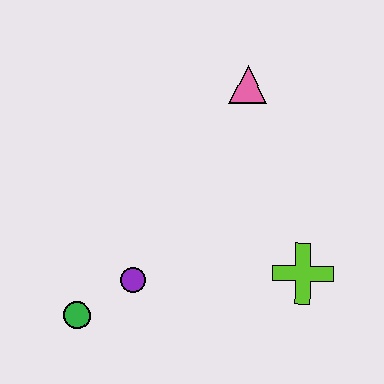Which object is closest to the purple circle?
The green circle is closest to the purple circle.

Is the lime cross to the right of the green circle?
Yes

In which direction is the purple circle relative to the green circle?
The purple circle is to the right of the green circle.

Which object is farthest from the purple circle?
The pink triangle is farthest from the purple circle.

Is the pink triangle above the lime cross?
Yes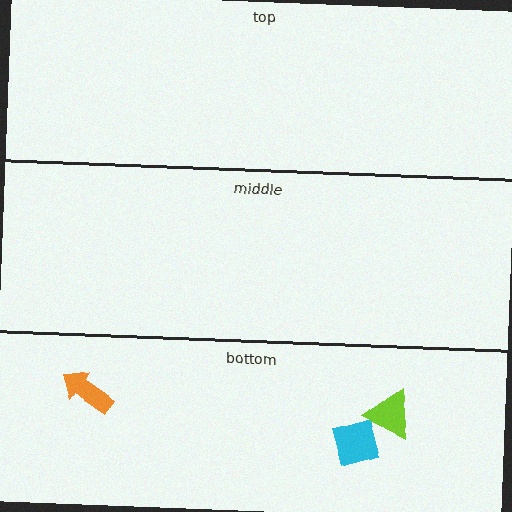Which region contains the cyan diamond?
The bottom region.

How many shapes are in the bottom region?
3.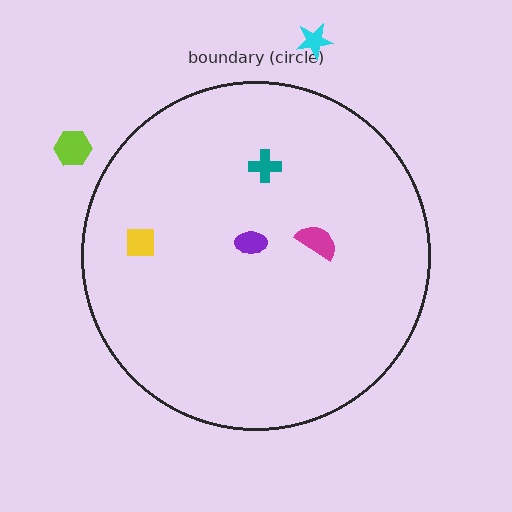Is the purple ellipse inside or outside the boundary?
Inside.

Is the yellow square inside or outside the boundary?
Inside.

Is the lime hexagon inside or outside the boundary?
Outside.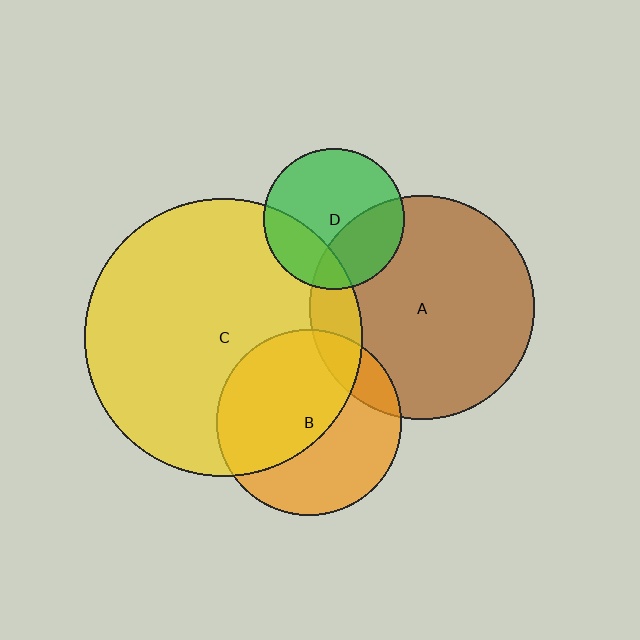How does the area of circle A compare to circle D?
Approximately 2.5 times.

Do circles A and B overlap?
Yes.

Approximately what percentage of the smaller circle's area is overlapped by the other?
Approximately 15%.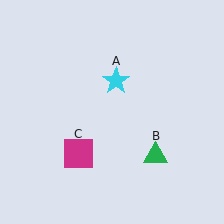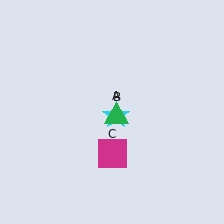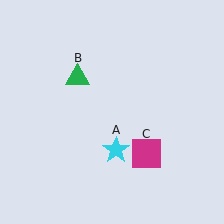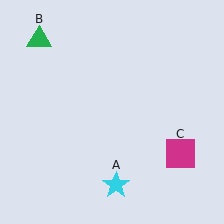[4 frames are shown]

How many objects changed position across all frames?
3 objects changed position: cyan star (object A), green triangle (object B), magenta square (object C).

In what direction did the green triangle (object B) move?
The green triangle (object B) moved up and to the left.